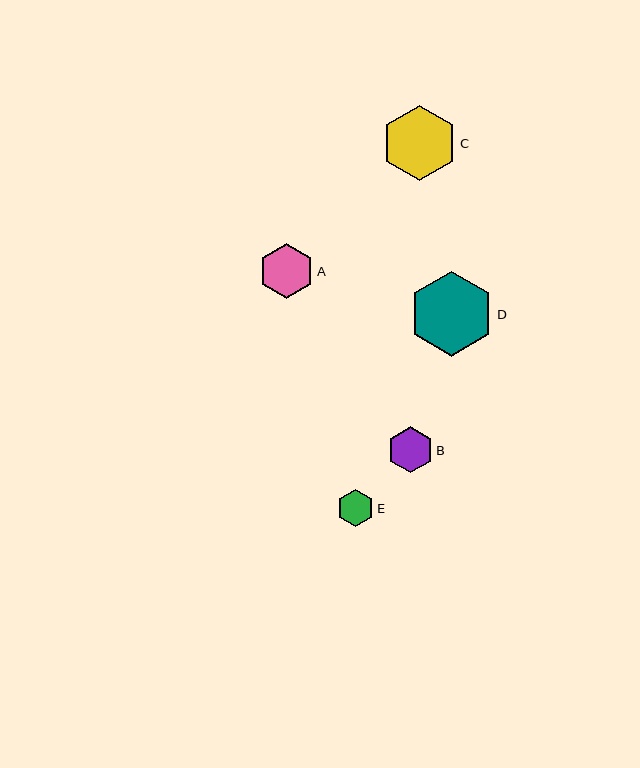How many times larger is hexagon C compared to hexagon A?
Hexagon C is approximately 1.4 times the size of hexagon A.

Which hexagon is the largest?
Hexagon D is the largest with a size of approximately 85 pixels.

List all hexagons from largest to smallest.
From largest to smallest: D, C, A, B, E.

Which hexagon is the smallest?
Hexagon E is the smallest with a size of approximately 37 pixels.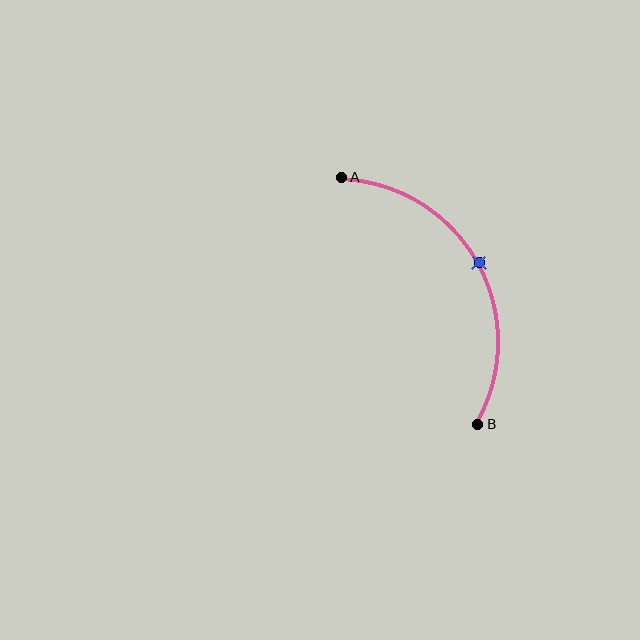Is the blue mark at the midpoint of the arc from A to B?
Yes. The blue mark lies on the arc at equal arc-length from both A and B — it is the arc midpoint.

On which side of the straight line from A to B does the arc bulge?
The arc bulges to the right of the straight line connecting A and B.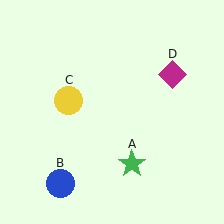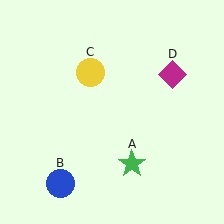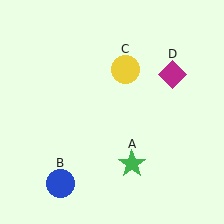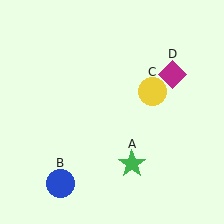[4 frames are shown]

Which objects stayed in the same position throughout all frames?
Green star (object A) and blue circle (object B) and magenta diamond (object D) remained stationary.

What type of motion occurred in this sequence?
The yellow circle (object C) rotated clockwise around the center of the scene.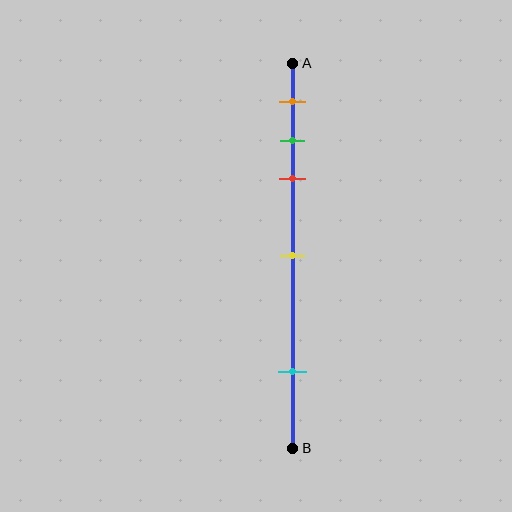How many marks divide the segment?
There are 5 marks dividing the segment.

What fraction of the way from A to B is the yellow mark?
The yellow mark is approximately 50% (0.5) of the way from A to B.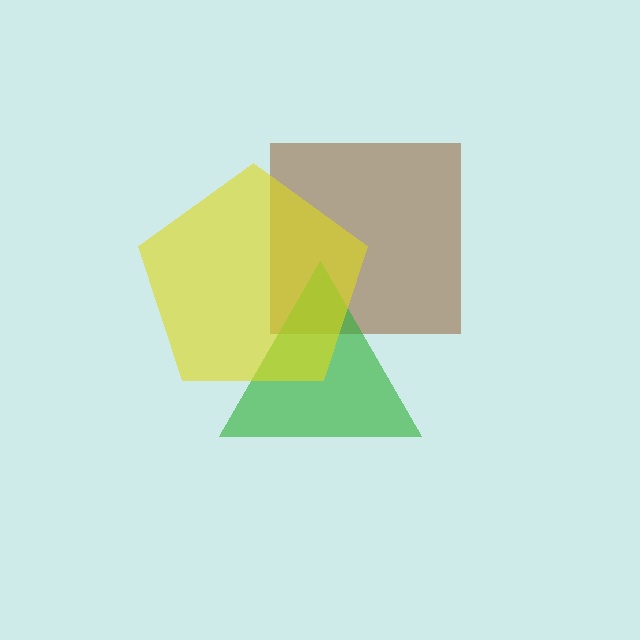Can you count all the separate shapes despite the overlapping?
Yes, there are 3 separate shapes.